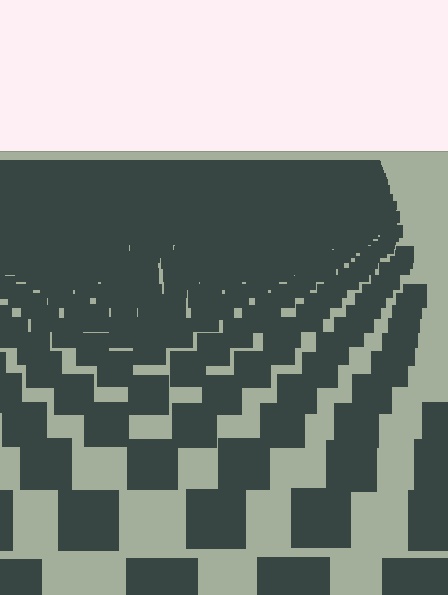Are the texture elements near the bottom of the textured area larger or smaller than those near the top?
Larger. Near the bottom, elements are closer to the viewer and appear at a bigger on-screen size.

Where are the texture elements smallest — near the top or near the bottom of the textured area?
Near the top.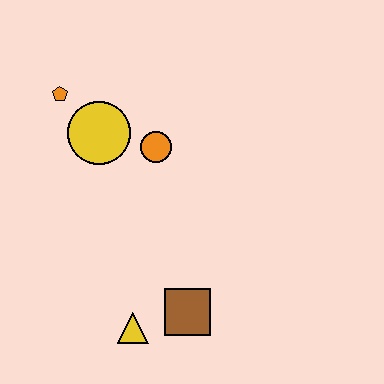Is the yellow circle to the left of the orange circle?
Yes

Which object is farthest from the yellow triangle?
The orange pentagon is farthest from the yellow triangle.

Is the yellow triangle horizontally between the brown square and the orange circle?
No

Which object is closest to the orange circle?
The yellow circle is closest to the orange circle.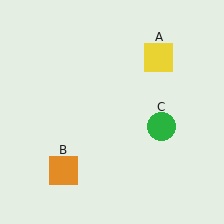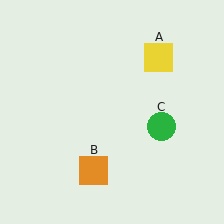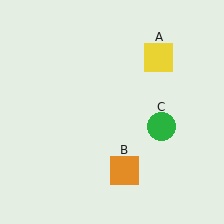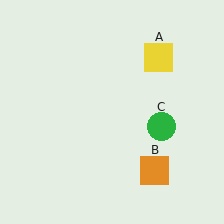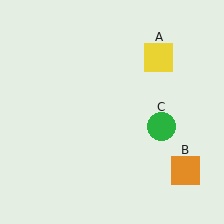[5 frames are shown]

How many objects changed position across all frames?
1 object changed position: orange square (object B).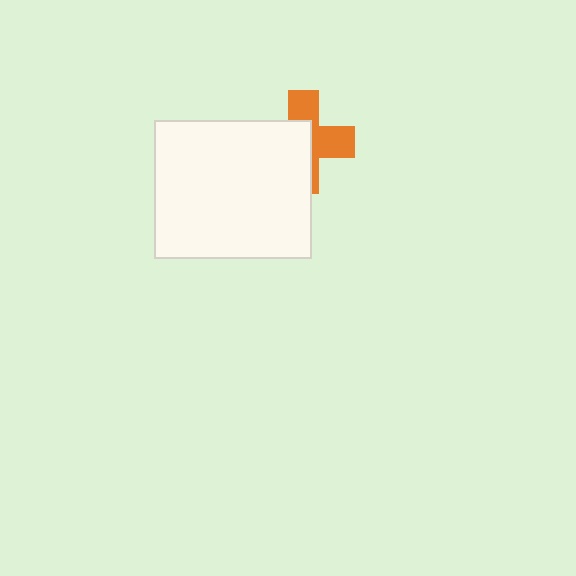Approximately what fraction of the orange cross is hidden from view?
Roughly 52% of the orange cross is hidden behind the white rectangle.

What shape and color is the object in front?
The object in front is a white rectangle.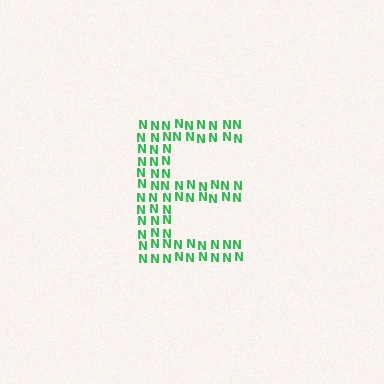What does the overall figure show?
The overall figure shows the letter E.